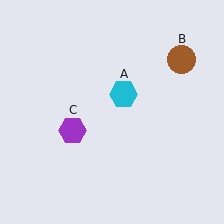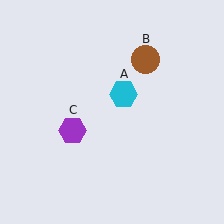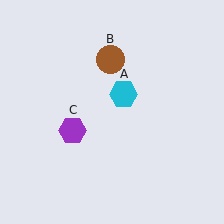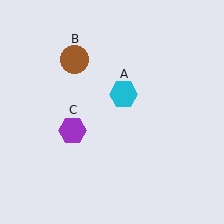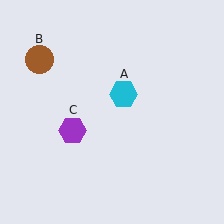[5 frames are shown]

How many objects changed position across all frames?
1 object changed position: brown circle (object B).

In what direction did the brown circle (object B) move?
The brown circle (object B) moved left.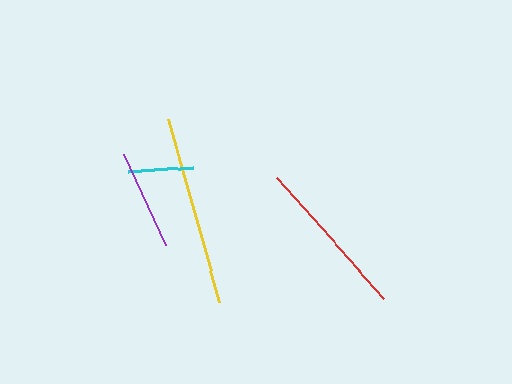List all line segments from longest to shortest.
From longest to shortest: yellow, red, purple, cyan.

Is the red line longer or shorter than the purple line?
The red line is longer than the purple line.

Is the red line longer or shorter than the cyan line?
The red line is longer than the cyan line.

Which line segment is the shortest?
The cyan line is the shortest at approximately 65 pixels.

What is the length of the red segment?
The red segment is approximately 162 pixels long.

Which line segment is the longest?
The yellow line is the longest at approximately 189 pixels.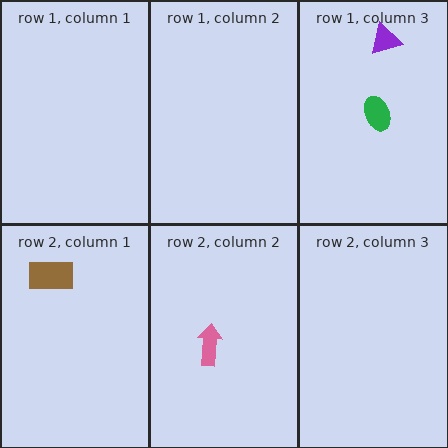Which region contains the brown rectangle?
The row 2, column 1 region.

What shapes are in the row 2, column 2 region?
The pink arrow.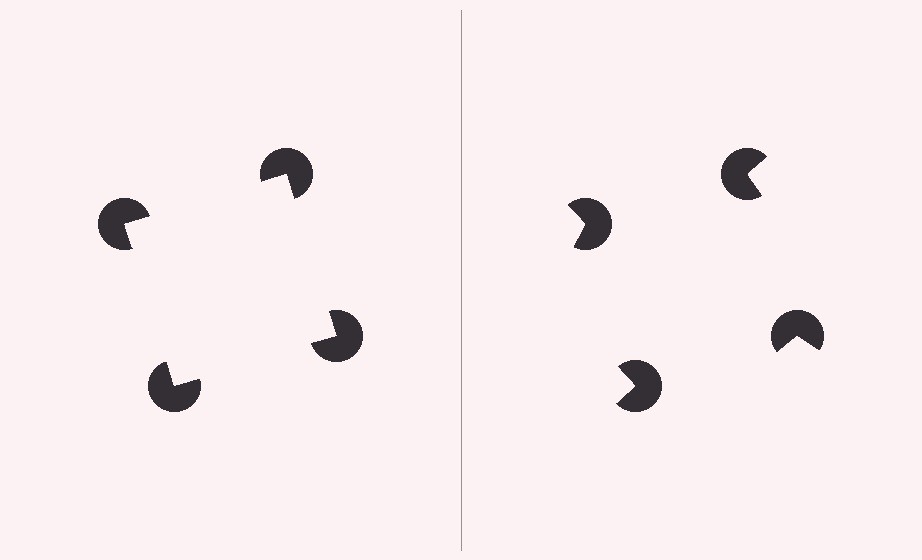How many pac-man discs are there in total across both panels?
8 — 4 on each side.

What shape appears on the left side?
An illusory square.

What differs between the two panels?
The pac-man discs are positioned identically on both sides; only the wedge orientations differ. On the left they align to a square; on the right they are misaligned.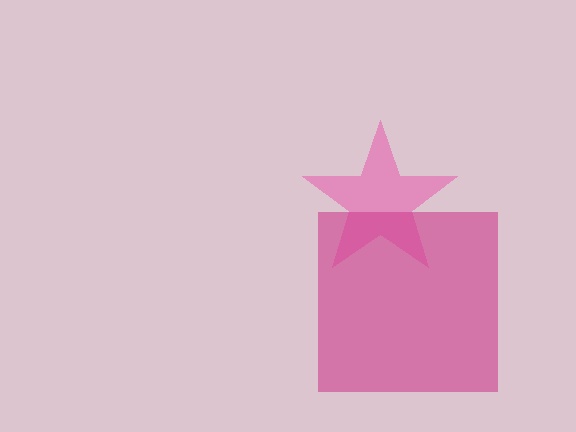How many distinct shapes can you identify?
There are 2 distinct shapes: a pink star, a magenta square.